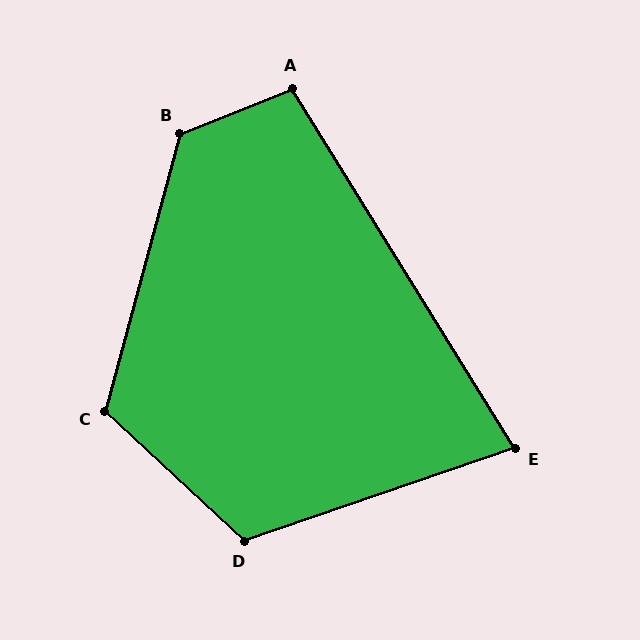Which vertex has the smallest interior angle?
E, at approximately 77 degrees.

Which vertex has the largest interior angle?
B, at approximately 127 degrees.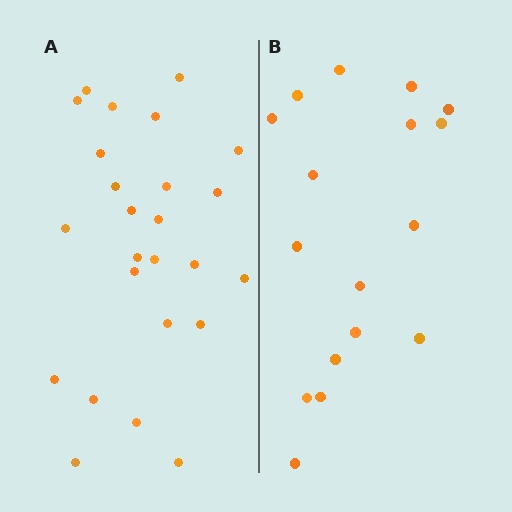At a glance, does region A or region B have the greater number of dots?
Region A (the left region) has more dots.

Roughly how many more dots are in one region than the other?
Region A has roughly 8 or so more dots than region B.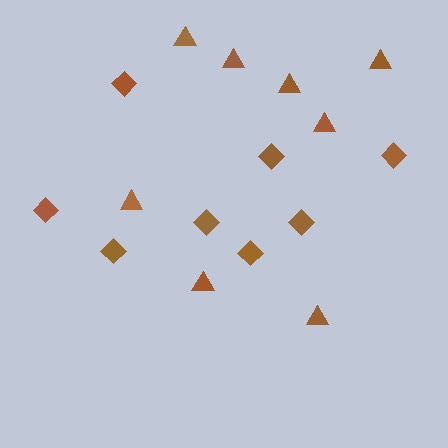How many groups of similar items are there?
There are 2 groups: one group of triangles (8) and one group of diamonds (8).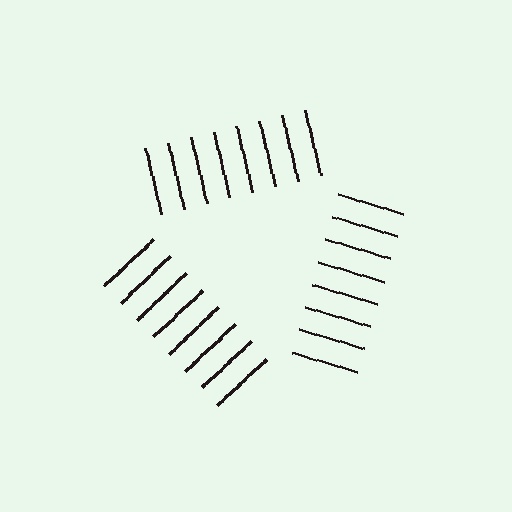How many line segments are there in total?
24 — 8 along each of the 3 edges.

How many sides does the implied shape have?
3 sides — the line-ends trace a triangle.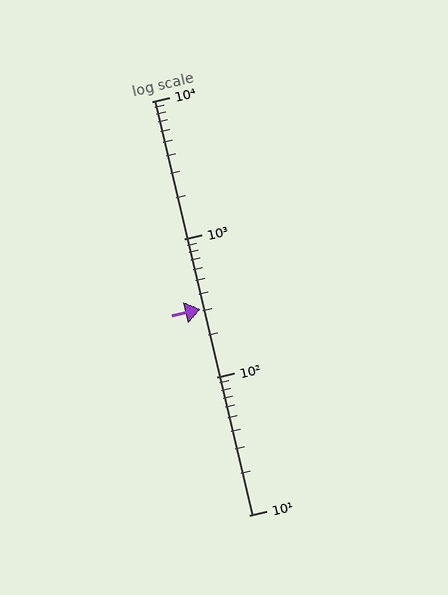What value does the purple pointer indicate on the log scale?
The pointer indicates approximately 310.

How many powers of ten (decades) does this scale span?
The scale spans 3 decades, from 10 to 10000.